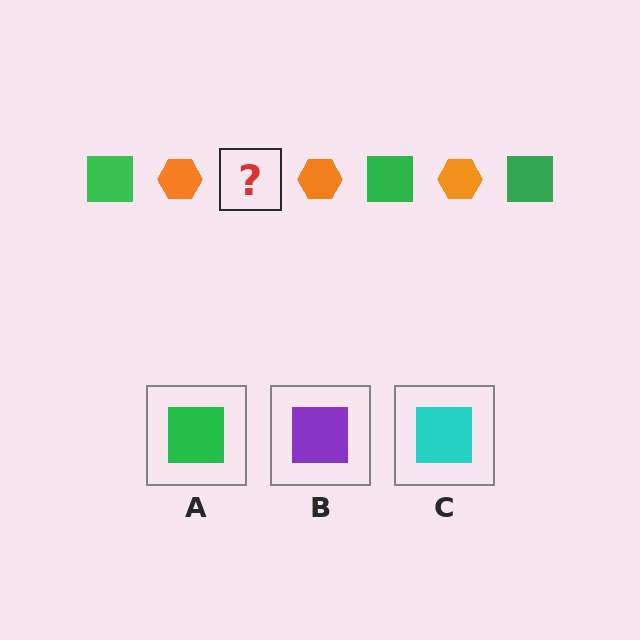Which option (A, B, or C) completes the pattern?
A.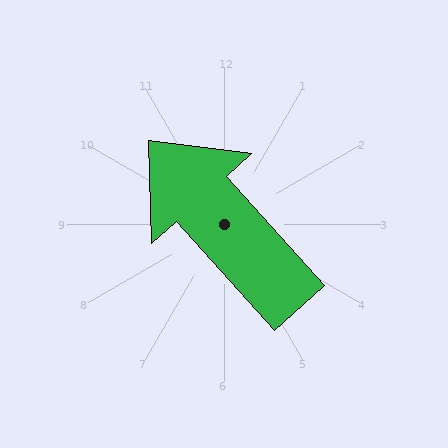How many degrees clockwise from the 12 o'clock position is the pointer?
Approximately 318 degrees.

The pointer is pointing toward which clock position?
Roughly 11 o'clock.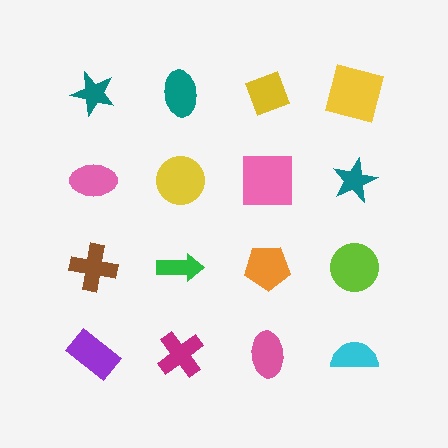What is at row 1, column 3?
A yellow diamond.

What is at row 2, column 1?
A pink ellipse.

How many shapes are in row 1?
4 shapes.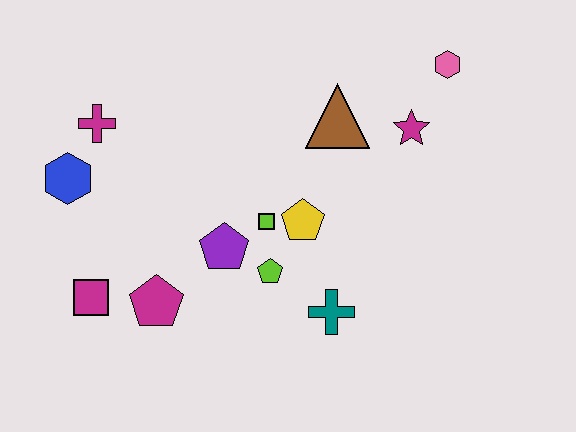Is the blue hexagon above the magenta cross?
No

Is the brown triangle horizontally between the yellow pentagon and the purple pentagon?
No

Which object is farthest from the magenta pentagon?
The pink hexagon is farthest from the magenta pentagon.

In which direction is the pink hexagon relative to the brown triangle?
The pink hexagon is to the right of the brown triangle.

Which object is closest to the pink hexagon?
The magenta star is closest to the pink hexagon.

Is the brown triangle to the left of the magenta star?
Yes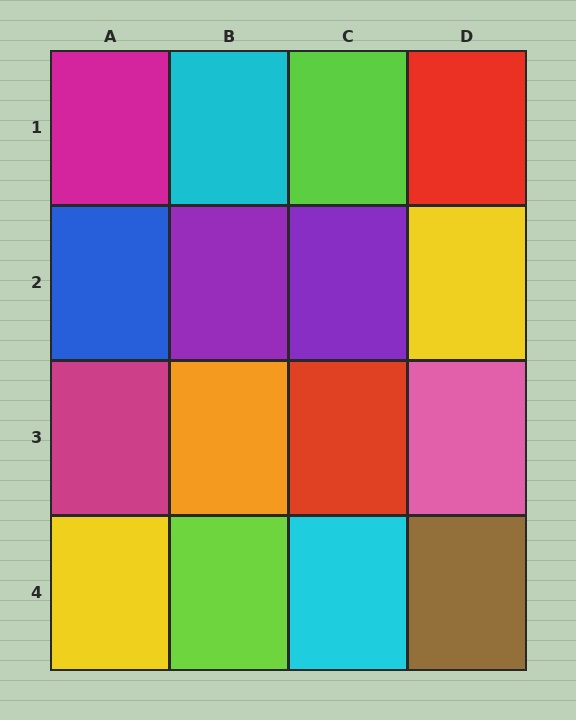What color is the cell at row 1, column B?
Cyan.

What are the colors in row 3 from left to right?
Magenta, orange, red, pink.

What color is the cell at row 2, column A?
Blue.